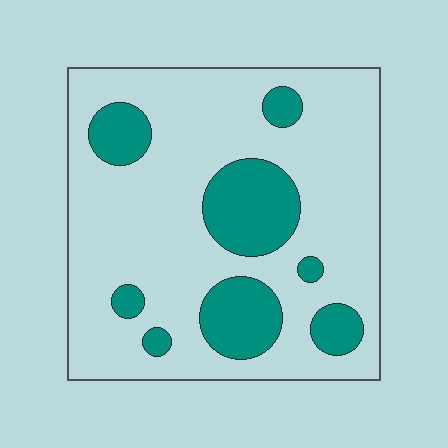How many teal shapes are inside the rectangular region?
8.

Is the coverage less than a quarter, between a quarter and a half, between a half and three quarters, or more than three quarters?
Less than a quarter.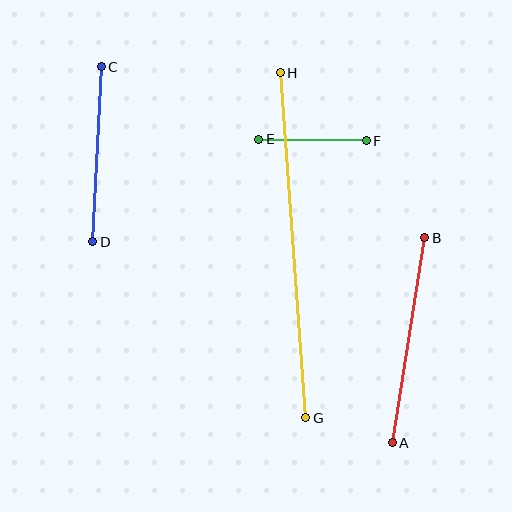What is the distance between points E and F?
The distance is approximately 108 pixels.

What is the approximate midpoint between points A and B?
The midpoint is at approximately (408, 340) pixels.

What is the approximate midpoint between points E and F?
The midpoint is at approximately (312, 140) pixels.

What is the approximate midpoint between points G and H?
The midpoint is at approximately (293, 245) pixels.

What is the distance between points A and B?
The distance is approximately 207 pixels.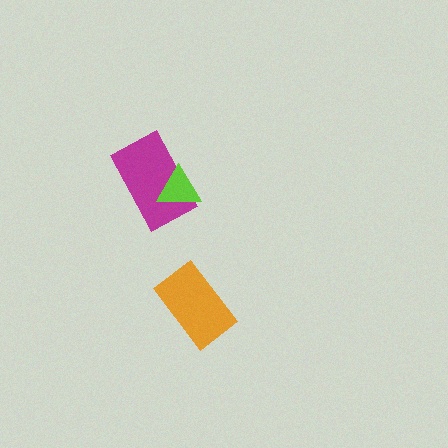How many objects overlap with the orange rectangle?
0 objects overlap with the orange rectangle.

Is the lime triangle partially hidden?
No, no other shape covers it.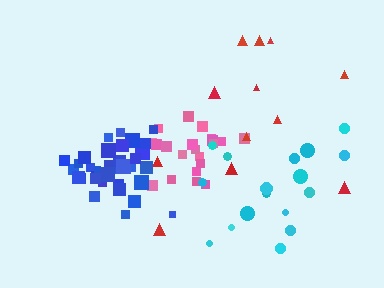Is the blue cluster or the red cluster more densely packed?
Blue.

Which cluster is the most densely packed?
Blue.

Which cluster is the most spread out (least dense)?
Red.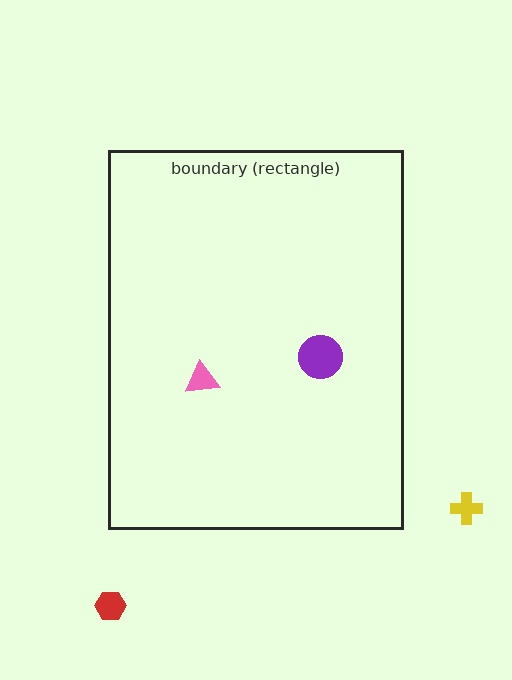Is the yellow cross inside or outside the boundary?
Outside.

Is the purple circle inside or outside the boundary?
Inside.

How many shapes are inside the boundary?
2 inside, 2 outside.